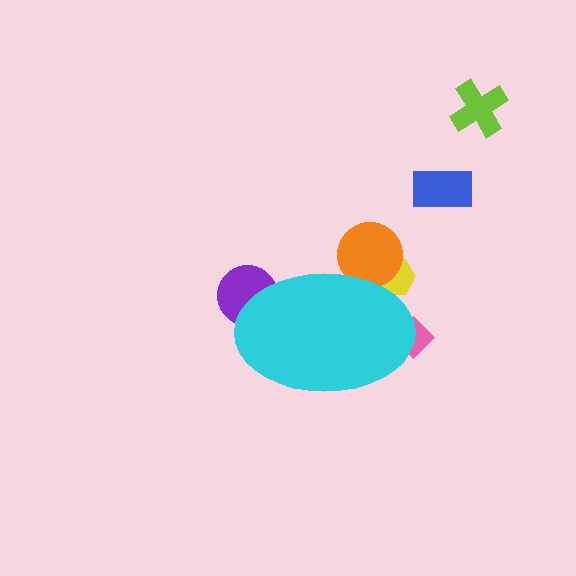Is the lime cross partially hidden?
No, the lime cross is fully visible.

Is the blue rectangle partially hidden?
No, the blue rectangle is fully visible.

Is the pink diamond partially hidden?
Yes, the pink diamond is partially hidden behind the cyan ellipse.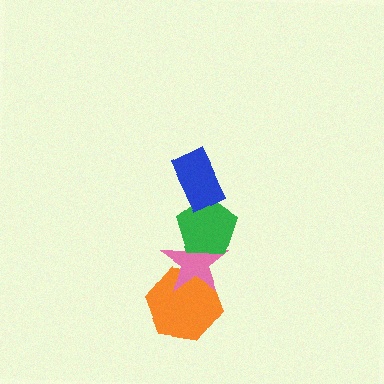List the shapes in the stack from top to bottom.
From top to bottom: the blue rectangle, the green pentagon, the pink star, the orange hexagon.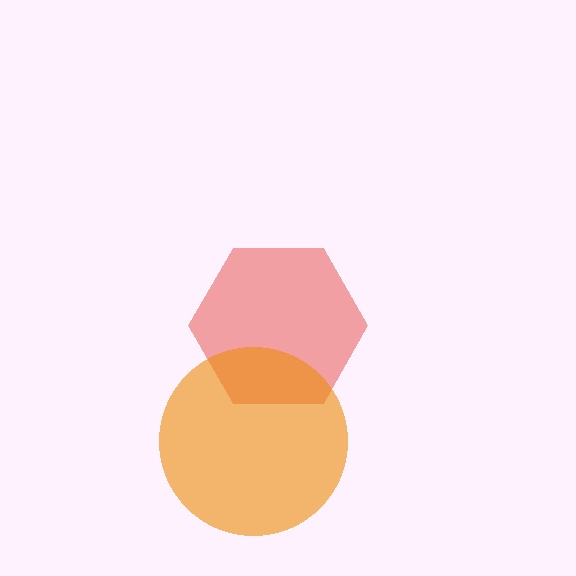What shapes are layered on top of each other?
The layered shapes are: a red hexagon, an orange circle.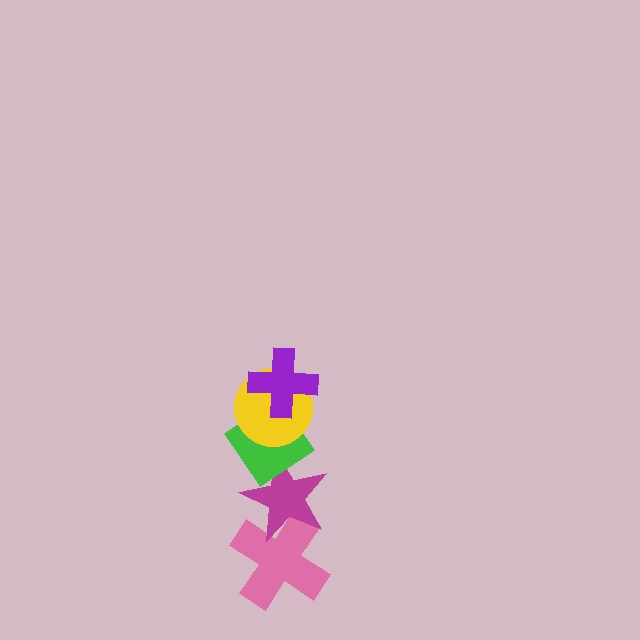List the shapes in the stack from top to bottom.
From top to bottom: the purple cross, the yellow circle, the green diamond, the magenta star, the pink cross.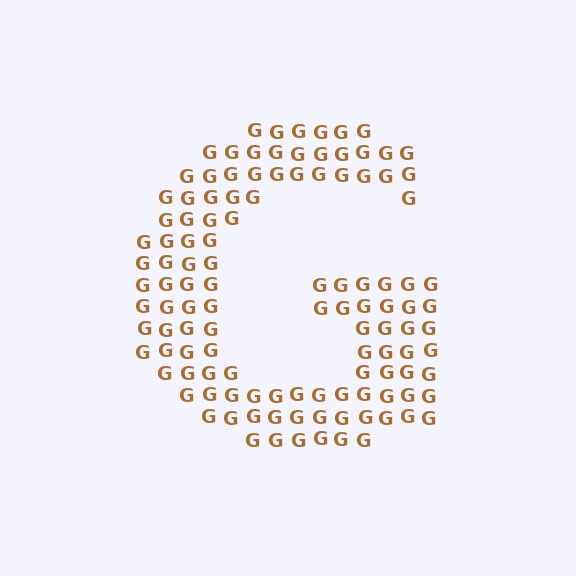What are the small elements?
The small elements are letter G's.